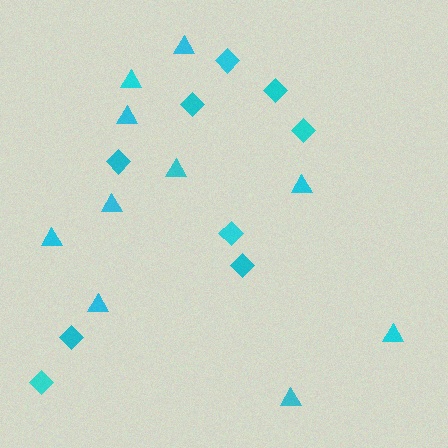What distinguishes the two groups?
There are 2 groups: one group of diamonds (9) and one group of triangles (10).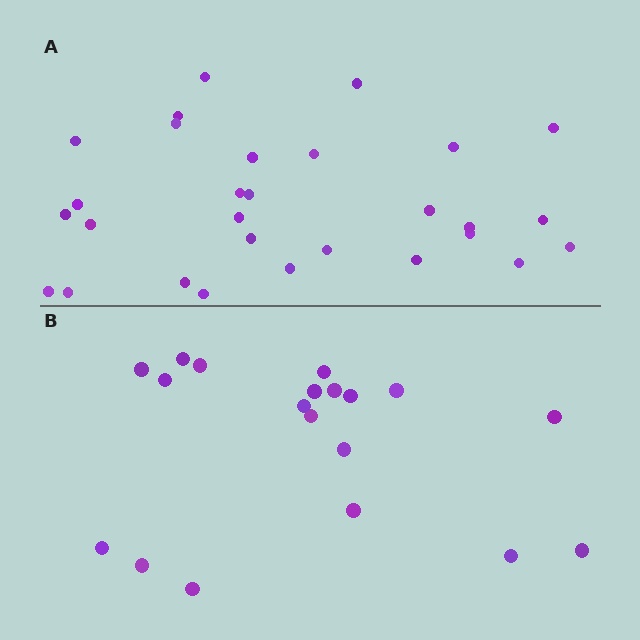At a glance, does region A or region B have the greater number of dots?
Region A (the top region) has more dots.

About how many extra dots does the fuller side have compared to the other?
Region A has roughly 10 or so more dots than region B.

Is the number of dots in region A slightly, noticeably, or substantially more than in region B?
Region A has substantially more. The ratio is roughly 1.5 to 1.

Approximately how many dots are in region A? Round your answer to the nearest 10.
About 30 dots. (The exact count is 29, which rounds to 30.)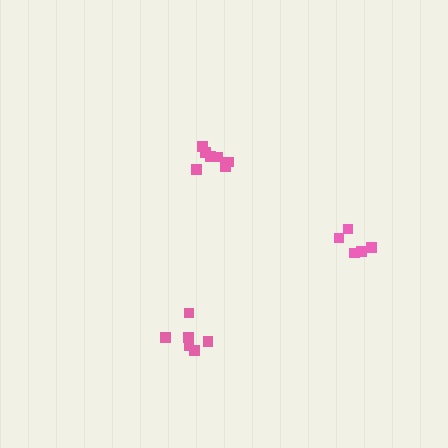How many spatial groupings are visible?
There are 3 spatial groupings.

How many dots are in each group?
Group 1: 7 dots, Group 2: 5 dots, Group 3: 6 dots (18 total).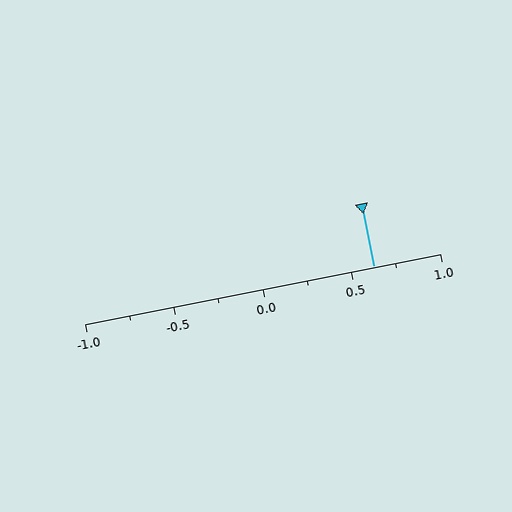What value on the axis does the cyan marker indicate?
The marker indicates approximately 0.62.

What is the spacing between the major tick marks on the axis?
The major ticks are spaced 0.5 apart.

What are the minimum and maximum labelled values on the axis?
The axis runs from -1.0 to 1.0.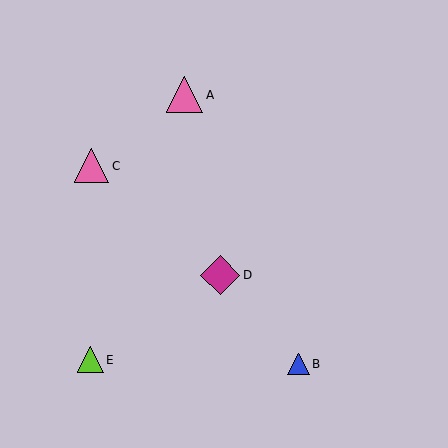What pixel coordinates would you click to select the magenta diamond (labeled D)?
Click at (220, 275) to select the magenta diamond D.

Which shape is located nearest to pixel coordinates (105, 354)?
The lime triangle (labeled E) at (91, 360) is nearest to that location.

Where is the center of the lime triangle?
The center of the lime triangle is at (91, 360).